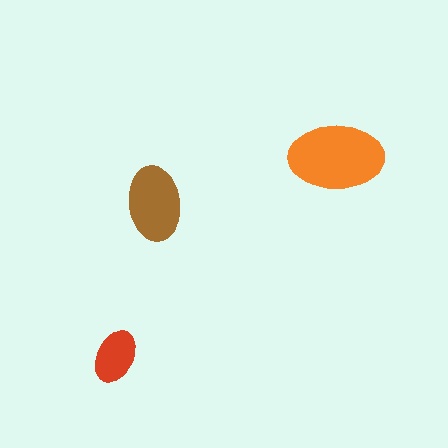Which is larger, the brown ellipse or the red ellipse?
The brown one.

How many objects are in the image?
There are 3 objects in the image.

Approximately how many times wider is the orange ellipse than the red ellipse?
About 2 times wider.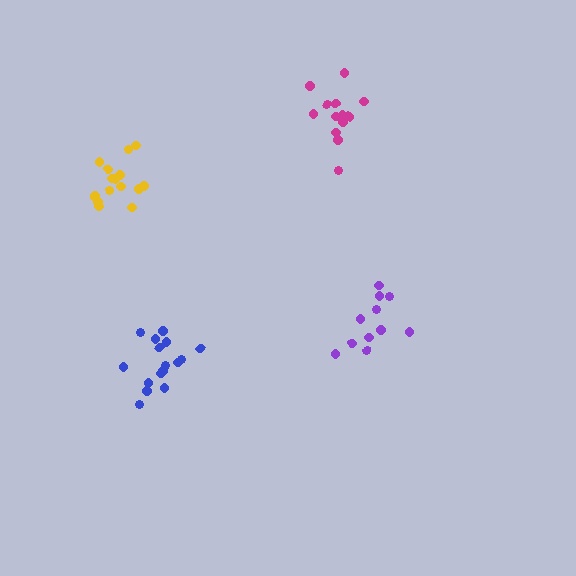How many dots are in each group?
Group 1: 16 dots, Group 2: 11 dots, Group 3: 13 dots, Group 4: 16 dots (56 total).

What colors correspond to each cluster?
The clusters are colored: blue, purple, magenta, yellow.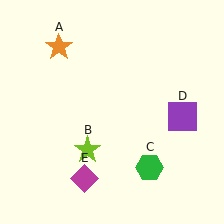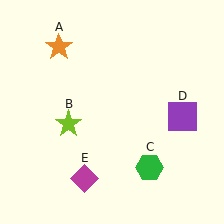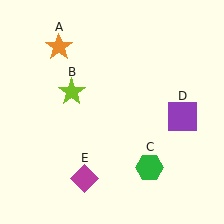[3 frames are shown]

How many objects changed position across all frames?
1 object changed position: lime star (object B).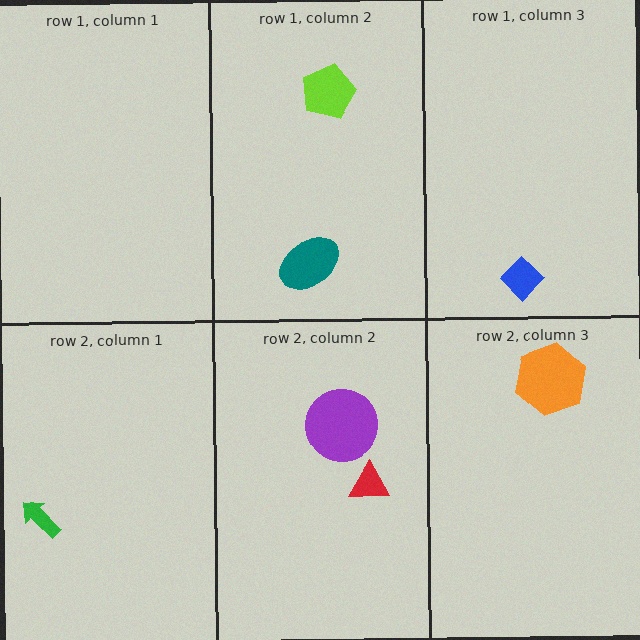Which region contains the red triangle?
The row 2, column 2 region.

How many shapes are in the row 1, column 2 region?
2.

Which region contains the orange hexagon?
The row 2, column 3 region.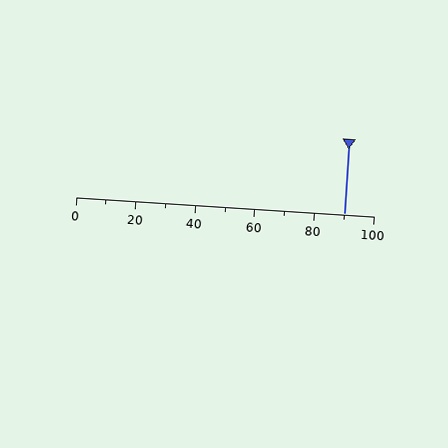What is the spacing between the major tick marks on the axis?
The major ticks are spaced 20 apart.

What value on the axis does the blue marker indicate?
The marker indicates approximately 90.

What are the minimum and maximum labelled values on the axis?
The axis runs from 0 to 100.